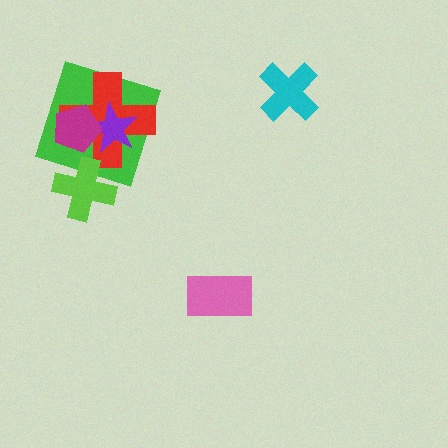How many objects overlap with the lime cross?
1 object overlaps with the lime cross.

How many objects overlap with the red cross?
3 objects overlap with the red cross.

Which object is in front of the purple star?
The magenta pentagon is in front of the purple star.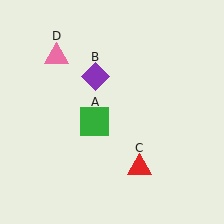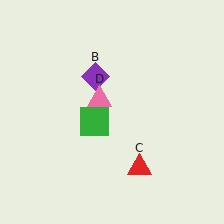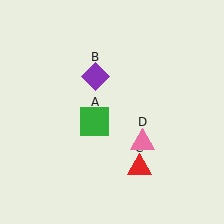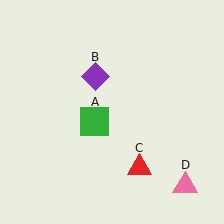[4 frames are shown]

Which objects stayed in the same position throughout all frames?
Green square (object A) and purple diamond (object B) and red triangle (object C) remained stationary.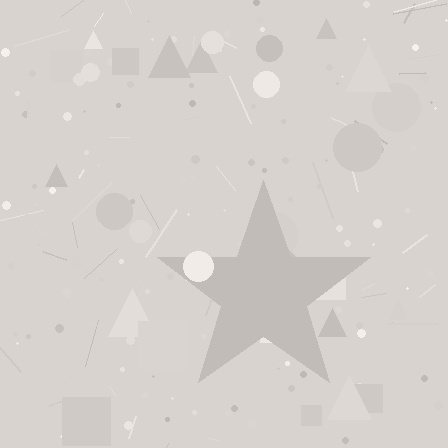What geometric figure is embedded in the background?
A star is embedded in the background.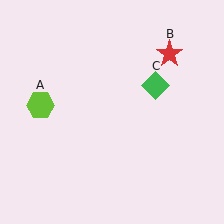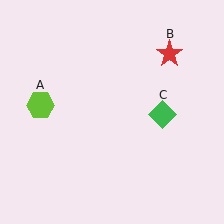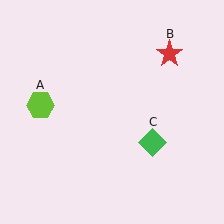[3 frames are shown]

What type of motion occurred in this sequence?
The green diamond (object C) rotated clockwise around the center of the scene.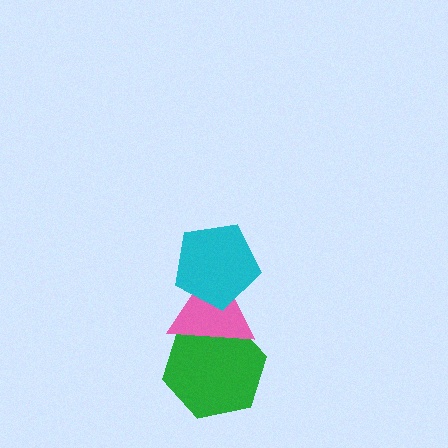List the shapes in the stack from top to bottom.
From top to bottom: the cyan pentagon, the pink triangle, the green hexagon.